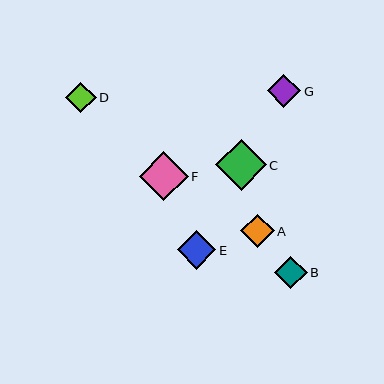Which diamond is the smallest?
Diamond D is the smallest with a size of approximately 30 pixels.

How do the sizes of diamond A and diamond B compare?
Diamond A and diamond B are approximately the same size.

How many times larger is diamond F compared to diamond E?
Diamond F is approximately 1.3 times the size of diamond E.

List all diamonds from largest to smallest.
From largest to smallest: C, F, E, G, A, B, D.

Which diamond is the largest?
Diamond C is the largest with a size of approximately 51 pixels.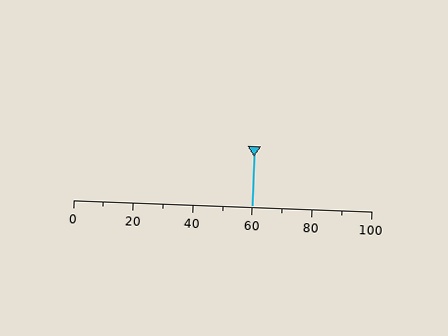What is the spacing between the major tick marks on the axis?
The major ticks are spaced 20 apart.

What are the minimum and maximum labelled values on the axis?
The axis runs from 0 to 100.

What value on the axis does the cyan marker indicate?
The marker indicates approximately 60.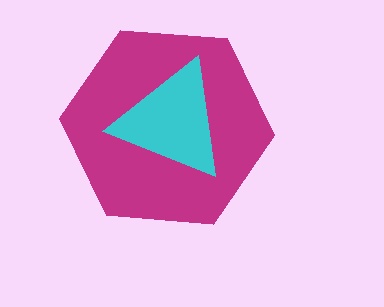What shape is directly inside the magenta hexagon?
The cyan triangle.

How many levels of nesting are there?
2.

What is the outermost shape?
The magenta hexagon.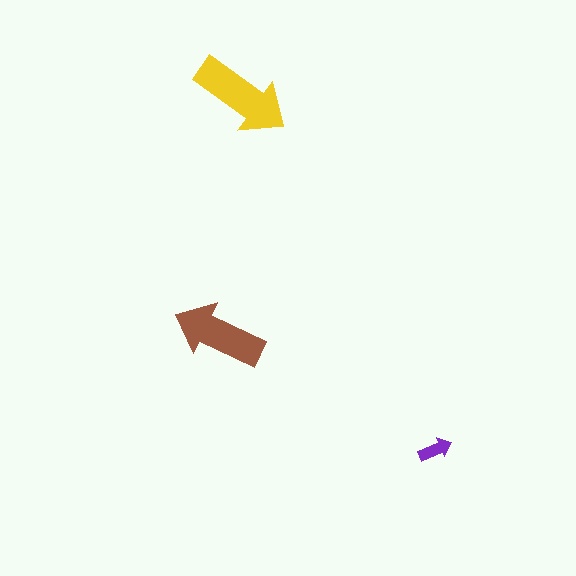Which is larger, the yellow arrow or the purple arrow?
The yellow one.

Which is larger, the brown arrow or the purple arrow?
The brown one.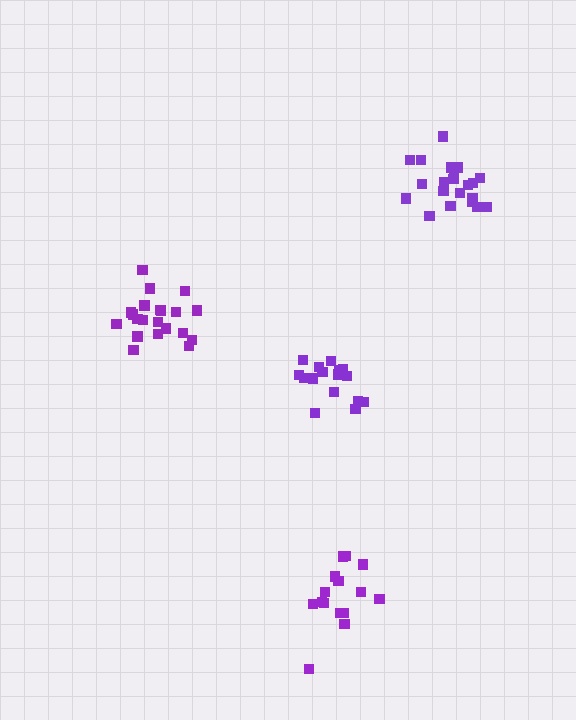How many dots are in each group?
Group 1: 16 dots, Group 2: 21 dots, Group 3: 21 dots, Group 4: 15 dots (73 total).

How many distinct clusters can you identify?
There are 4 distinct clusters.